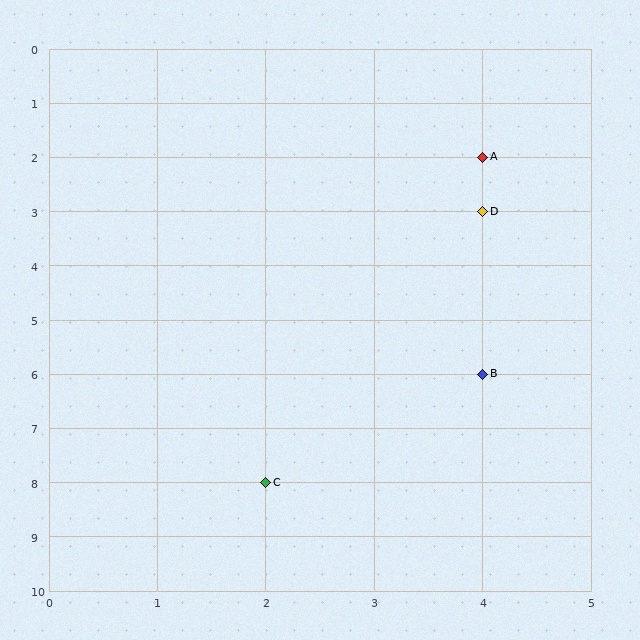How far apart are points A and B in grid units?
Points A and B are 4 rows apart.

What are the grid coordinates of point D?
Point D is at grid coordinates (4, 3).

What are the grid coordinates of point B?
Point B is at grid coordinates (4, 6).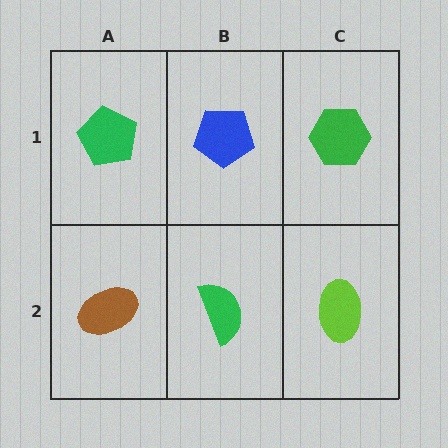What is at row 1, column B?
A blue pentagon.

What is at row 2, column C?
A lime ellipse.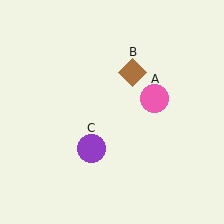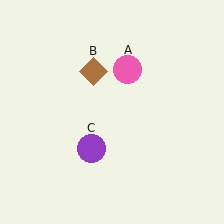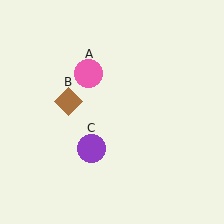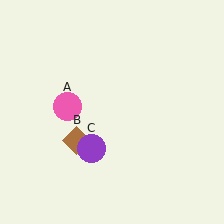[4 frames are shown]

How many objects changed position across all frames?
2 objects changed position: pink circle (object A), brown diamond (object B).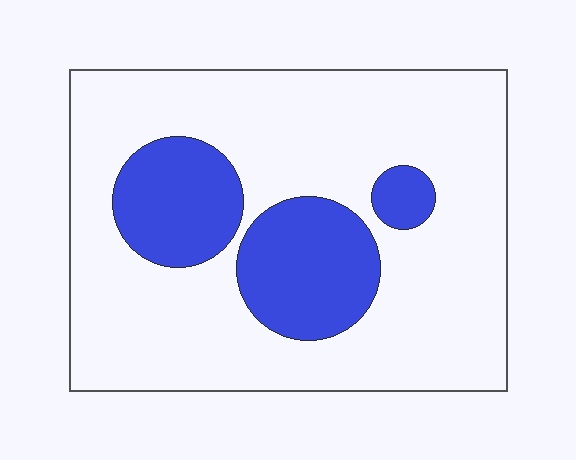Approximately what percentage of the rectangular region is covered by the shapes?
Approximately 25%.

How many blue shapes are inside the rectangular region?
3.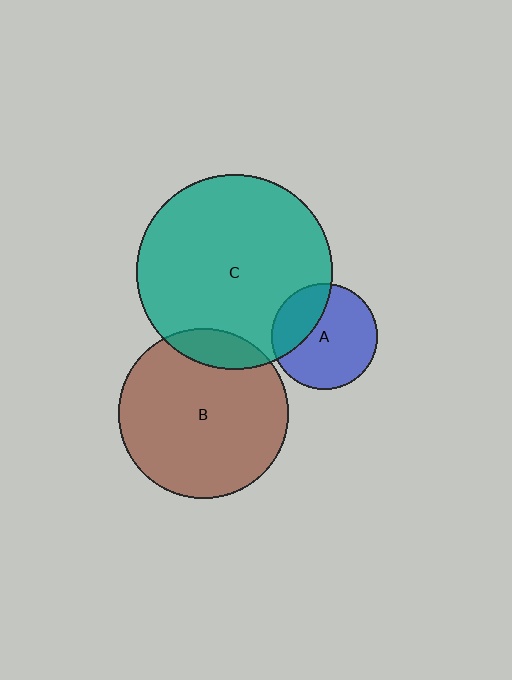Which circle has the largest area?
Circle C (teal).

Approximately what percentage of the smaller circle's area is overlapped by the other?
Approximately 15%.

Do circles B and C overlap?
Yes.